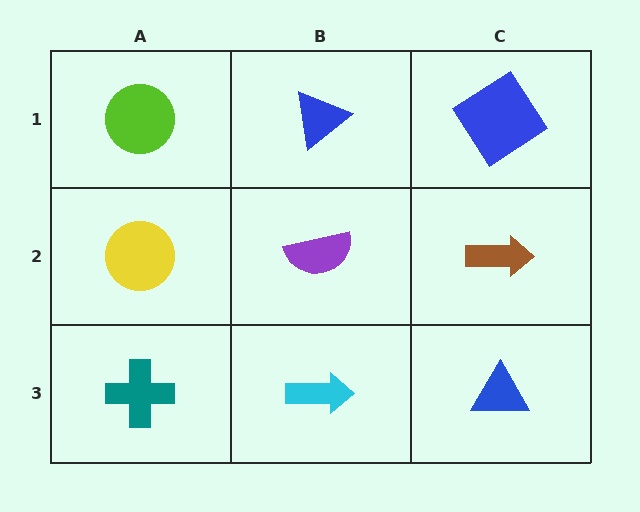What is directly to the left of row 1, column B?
A lime circle.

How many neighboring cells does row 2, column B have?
4.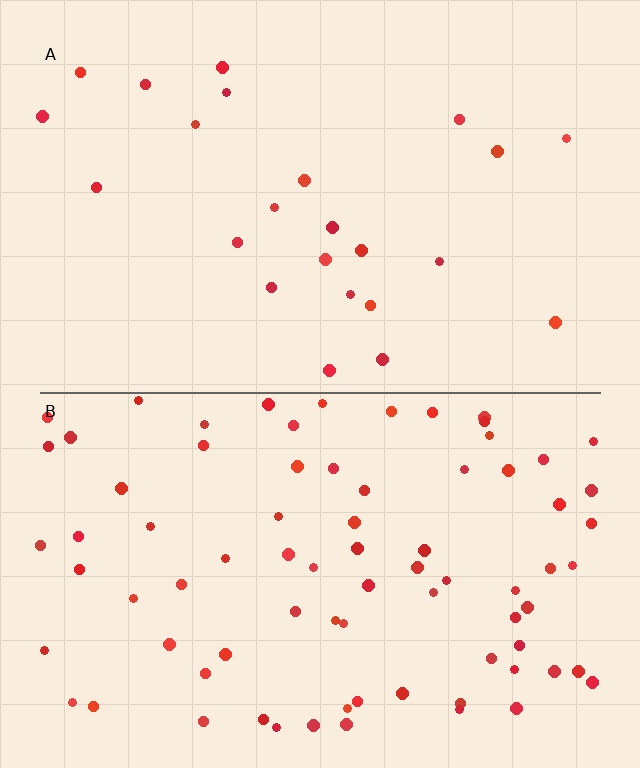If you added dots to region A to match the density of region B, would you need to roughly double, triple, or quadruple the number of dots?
Approximately triple.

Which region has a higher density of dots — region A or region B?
B (the bottom).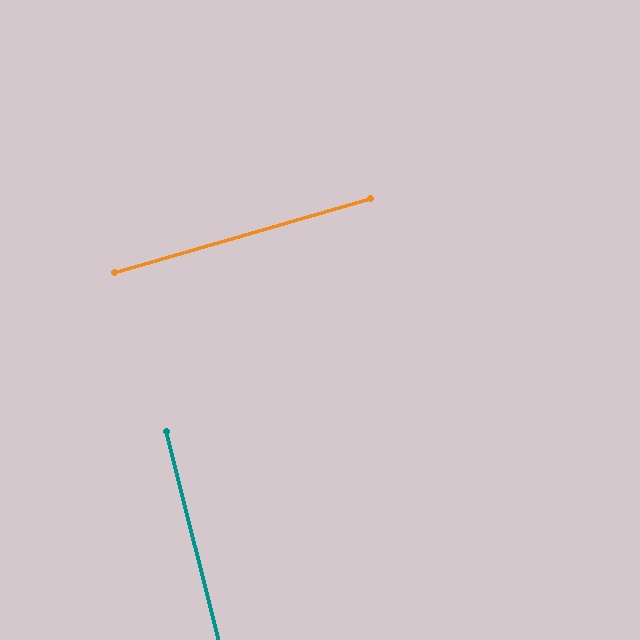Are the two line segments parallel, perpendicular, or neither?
Perpendicular — they meet at approximately 88°.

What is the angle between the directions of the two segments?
Approximately 88 degrees.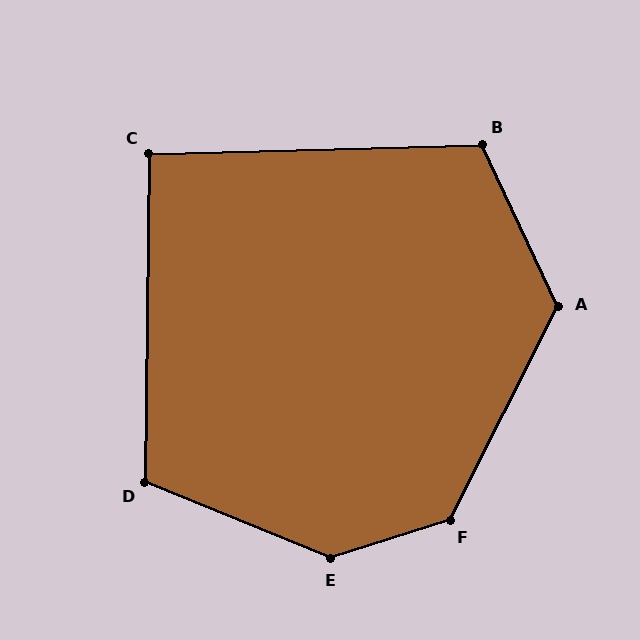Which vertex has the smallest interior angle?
C, at approximately 92 degrees.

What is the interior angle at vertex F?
Approximately 135 degrees (obtuse).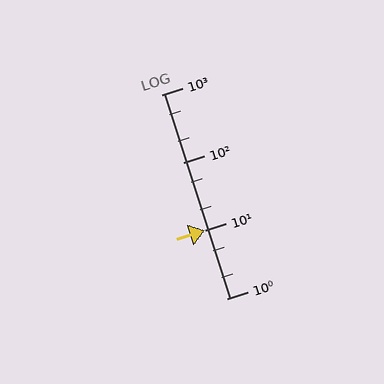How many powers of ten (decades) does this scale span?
The scale spans 3 decades, from 1 to 1000.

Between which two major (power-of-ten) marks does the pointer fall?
The pointer is between 10 and 100.